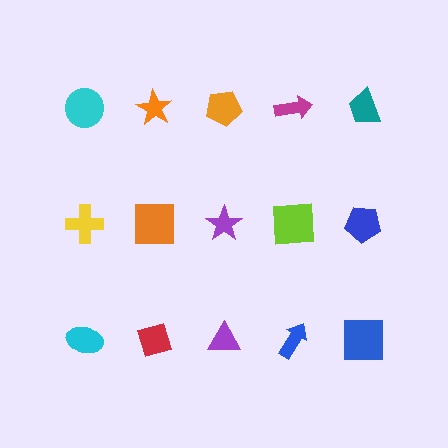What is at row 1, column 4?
A magenta arrow.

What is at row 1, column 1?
A cyan circle.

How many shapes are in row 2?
5 shapes.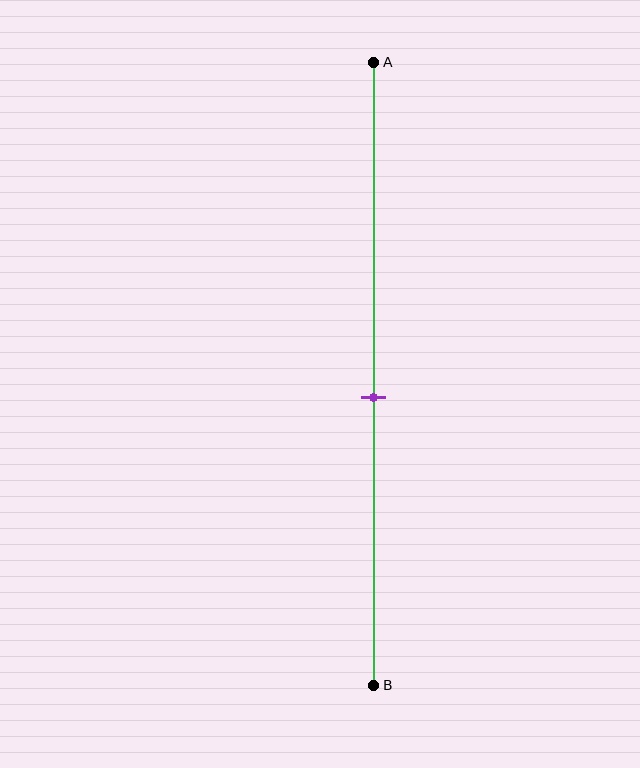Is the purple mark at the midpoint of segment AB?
No, the mark is at about 55% from A, not at the 50% midpoint.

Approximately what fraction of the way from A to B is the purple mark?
The purple mark is approximately 55% of the way from A to B.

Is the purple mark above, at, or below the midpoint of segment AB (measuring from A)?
The purple mark is below the midpoint of segment AB.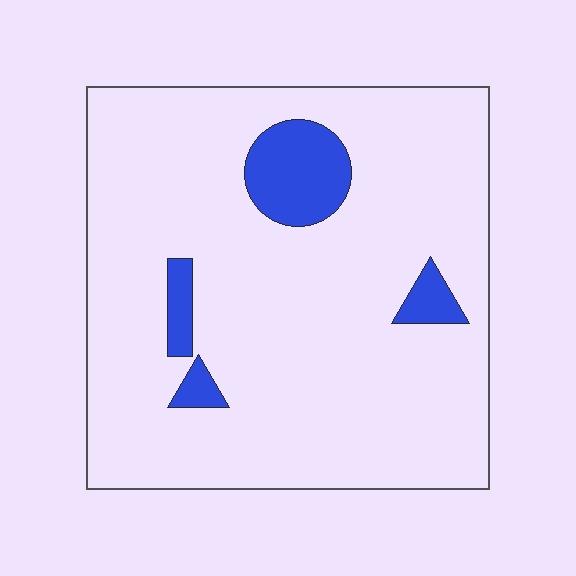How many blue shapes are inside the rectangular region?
4.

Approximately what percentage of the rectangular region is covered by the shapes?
Approximately 10%.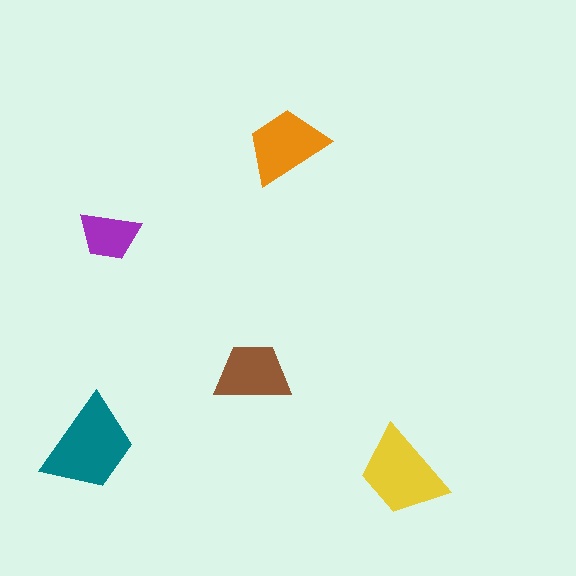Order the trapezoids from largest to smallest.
the teal one, the yellow one, the orange one, the brown one, the purple one.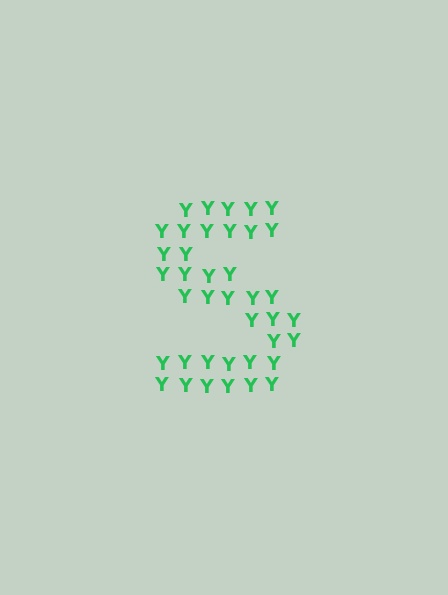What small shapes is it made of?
It is made of small letter Y's.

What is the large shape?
The large shape is the letter S.